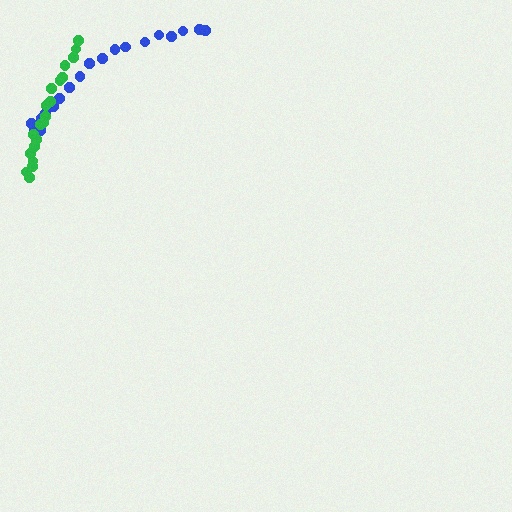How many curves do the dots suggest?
There are 2 distinct paths.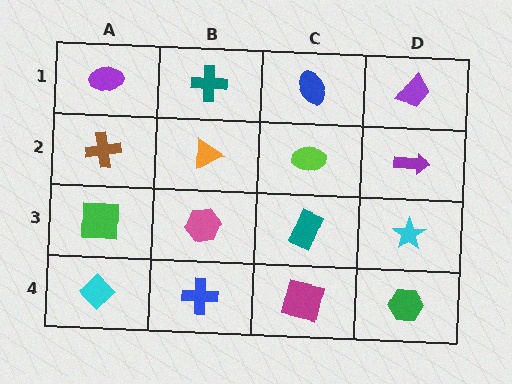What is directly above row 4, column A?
A green square.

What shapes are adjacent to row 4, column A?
A green square (row 3, column A), a blue cross (row 4, column B).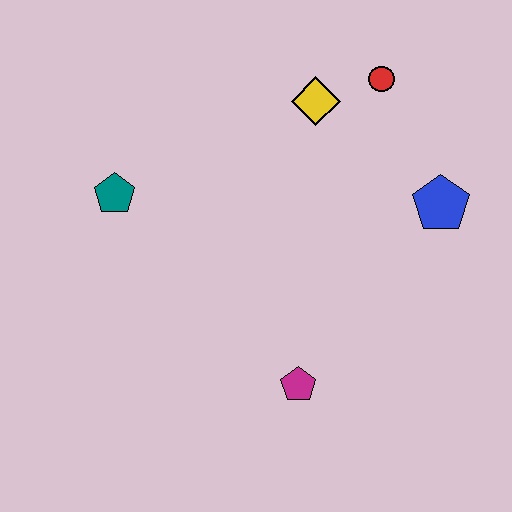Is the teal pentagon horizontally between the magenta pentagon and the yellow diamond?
No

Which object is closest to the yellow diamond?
The red circle is closest to the yellow diamond.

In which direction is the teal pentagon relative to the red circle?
The teal pentagon is to the left of the red circle.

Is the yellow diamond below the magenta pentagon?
No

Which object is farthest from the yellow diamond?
The magenta pentagon is farthest from the yellow diamond.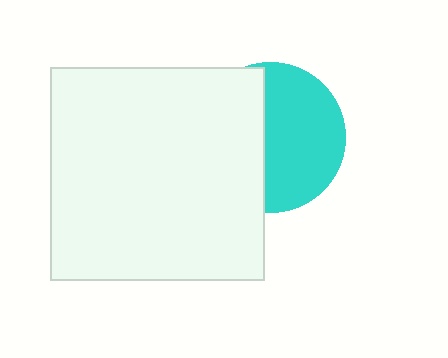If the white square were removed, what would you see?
You would see the complete cyan circle.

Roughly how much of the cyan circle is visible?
About half of it is visible (roughly 55%).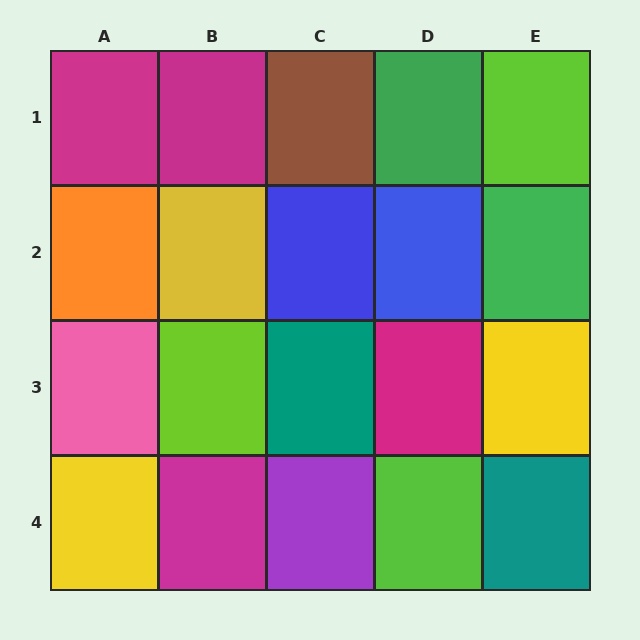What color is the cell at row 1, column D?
Green.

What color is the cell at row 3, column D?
Magenta.